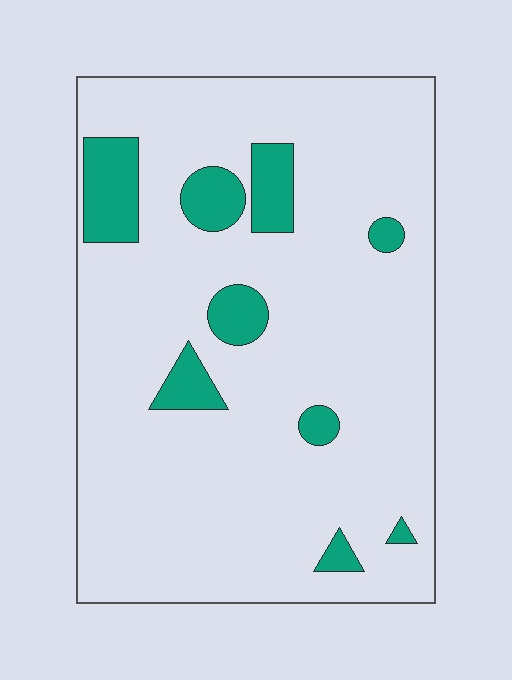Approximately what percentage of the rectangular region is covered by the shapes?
Approximately 10%.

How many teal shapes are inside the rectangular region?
9.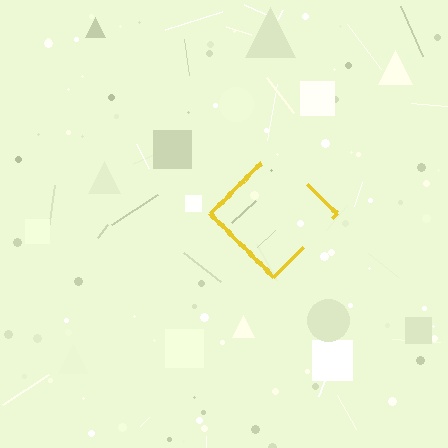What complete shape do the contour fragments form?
The contour fragments form a diamond.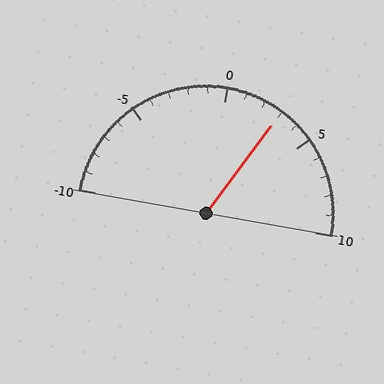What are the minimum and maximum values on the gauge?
The gauge ranges from -10 to 10.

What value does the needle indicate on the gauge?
The needle indicates approximately 3.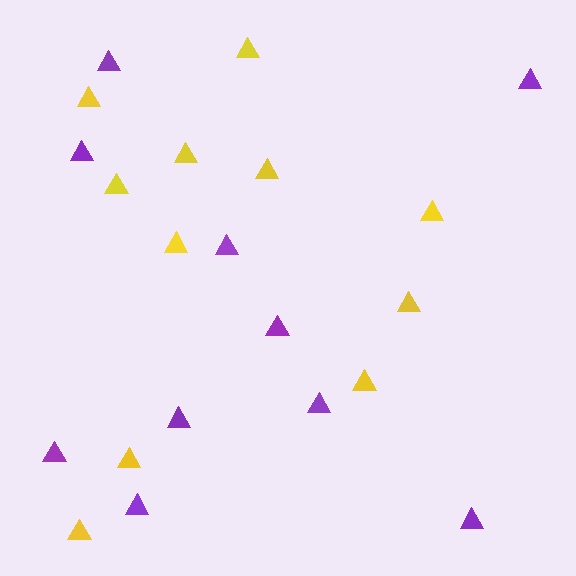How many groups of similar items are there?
There are 2 groups: one group of yellow triangles (11) and one group of purple triangles (10).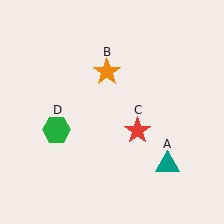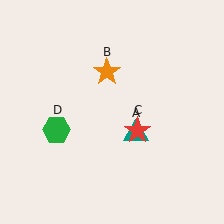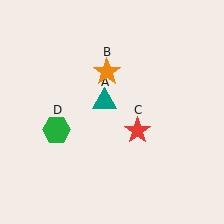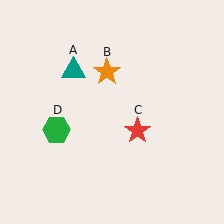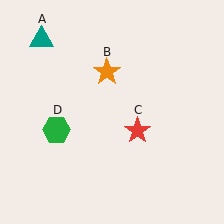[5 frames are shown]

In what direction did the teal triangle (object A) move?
The teal triangle (object A) moved up and to the left.